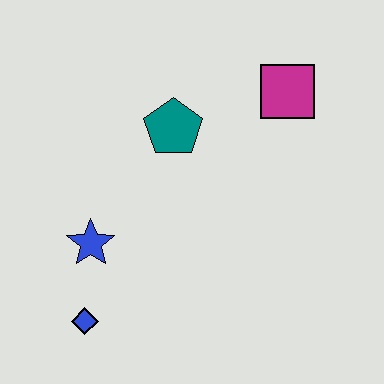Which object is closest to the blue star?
The blue diamond is closest to the blue star.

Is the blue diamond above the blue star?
No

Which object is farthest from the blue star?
The magenta square is farthest from the blue star.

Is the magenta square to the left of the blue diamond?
No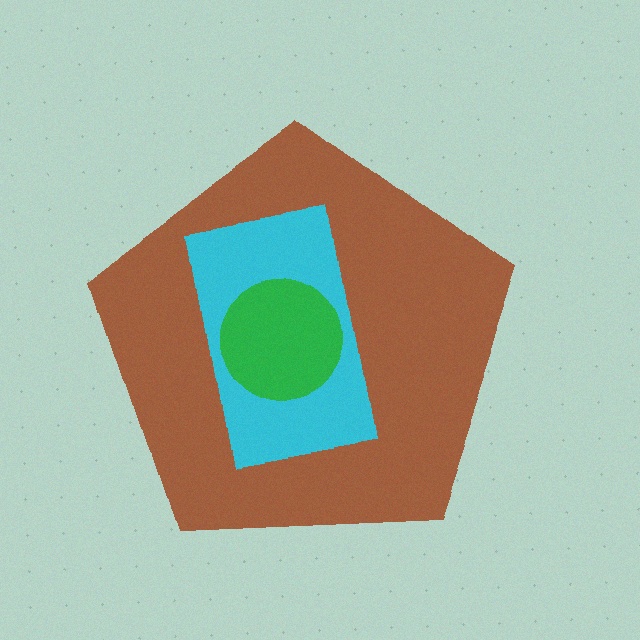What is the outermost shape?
The brown pentagon.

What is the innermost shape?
The green circle.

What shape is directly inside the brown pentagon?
The cyan rectangle.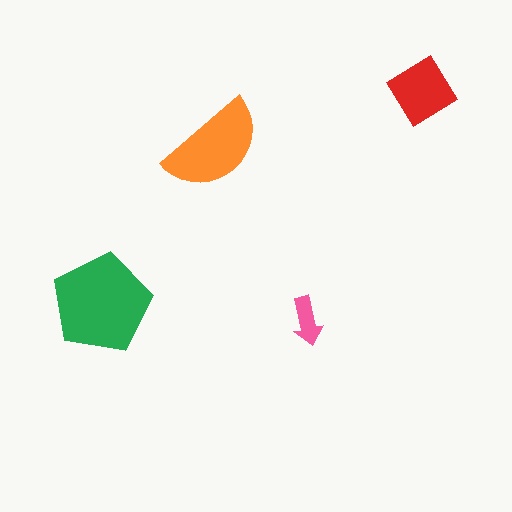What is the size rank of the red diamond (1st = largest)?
3rd.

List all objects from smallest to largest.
The pink arrow, the red diamond, the orange semicircle, the green pentagon.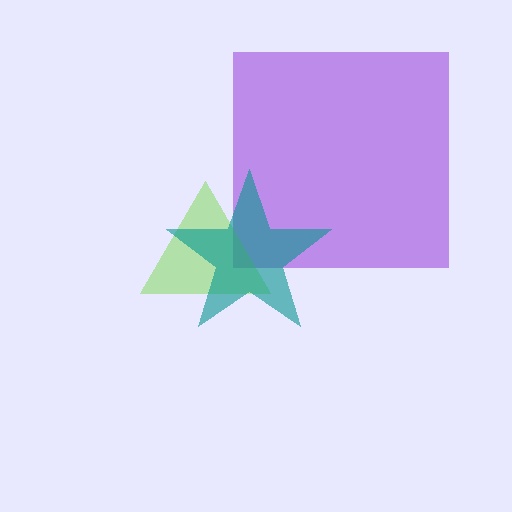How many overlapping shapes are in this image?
There are 3 overlapping shapes in the image.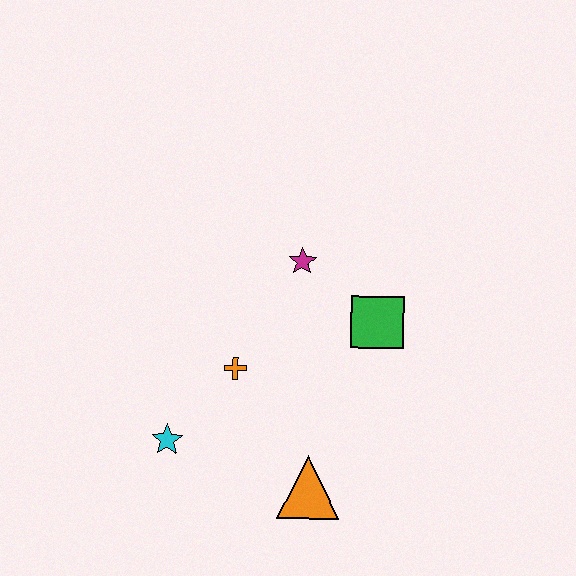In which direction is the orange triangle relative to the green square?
The orange triangle is below the green square.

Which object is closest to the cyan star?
The orange cross is closest to the cyan star.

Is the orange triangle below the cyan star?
Yes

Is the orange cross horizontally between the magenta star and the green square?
No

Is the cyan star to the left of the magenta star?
Yes